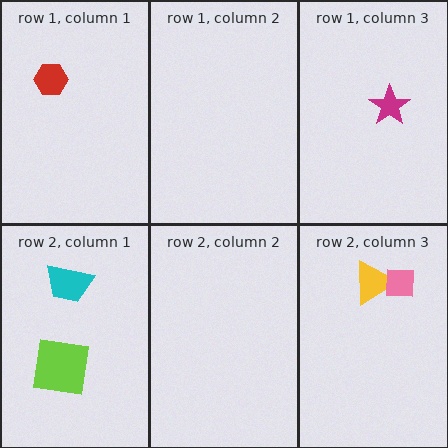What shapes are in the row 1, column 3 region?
The magenta star.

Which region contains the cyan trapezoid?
The row 2, column 1 region.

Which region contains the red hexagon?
The row 1, column 1 region.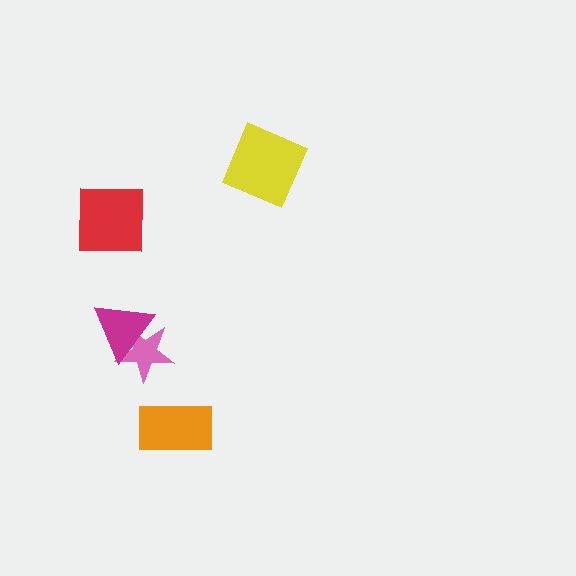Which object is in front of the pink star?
The magenta triangle is in front of the pink star.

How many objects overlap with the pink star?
1 object overlaps with the pink star.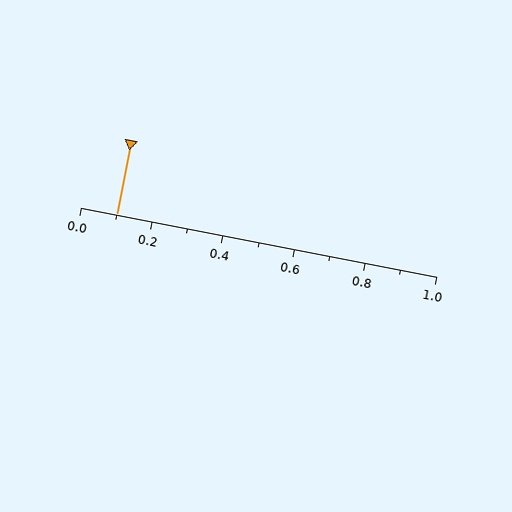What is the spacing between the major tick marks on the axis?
The major ticks are spaced 0.2 apart.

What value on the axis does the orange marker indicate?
The marker indicates approximately 0.1.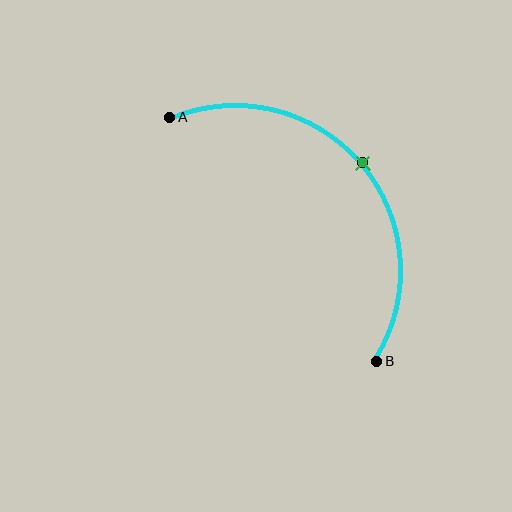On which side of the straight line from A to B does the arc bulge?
The arc bulges above and to the right of the straight line connecting A and B.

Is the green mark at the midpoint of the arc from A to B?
Yes. The green mark lies on the arc at equal arc-length from both A and B — it is the arc midpoint.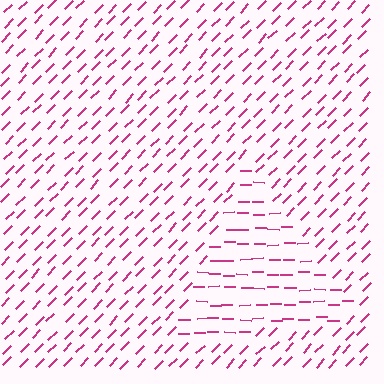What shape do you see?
I see a triangle.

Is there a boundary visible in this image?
Yes, there is a texture boundary formed by a change in line orientation.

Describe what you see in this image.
The image is filled with small magenta line segments. A triangle region in the image has lines oriented differently from the surrounding lines, creating a visible texture boundary.